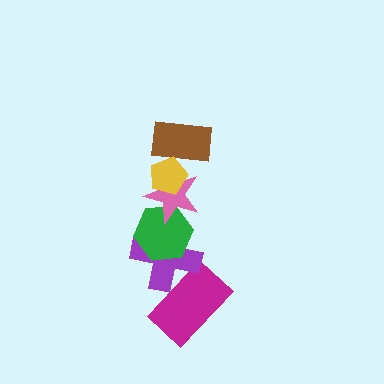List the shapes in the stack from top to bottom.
From top to bottom: the yellow pentagon, the brown rectangle, the pink star, the green hexagon, the purple cross, the magenta rectangle.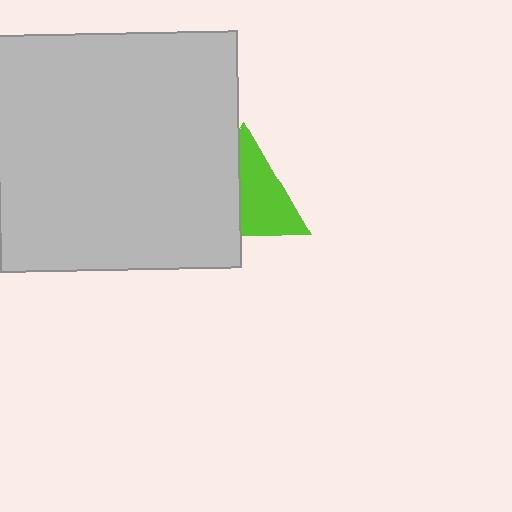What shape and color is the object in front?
The object in front is a light gray rectangle.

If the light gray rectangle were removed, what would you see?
You would see the complete lime triangle.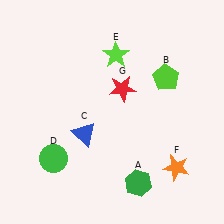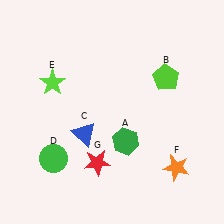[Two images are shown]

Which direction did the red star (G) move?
The red star (G) moved down.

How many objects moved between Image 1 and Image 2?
3 objects moved between the two images.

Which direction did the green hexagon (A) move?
The green hexagon (A) moved up.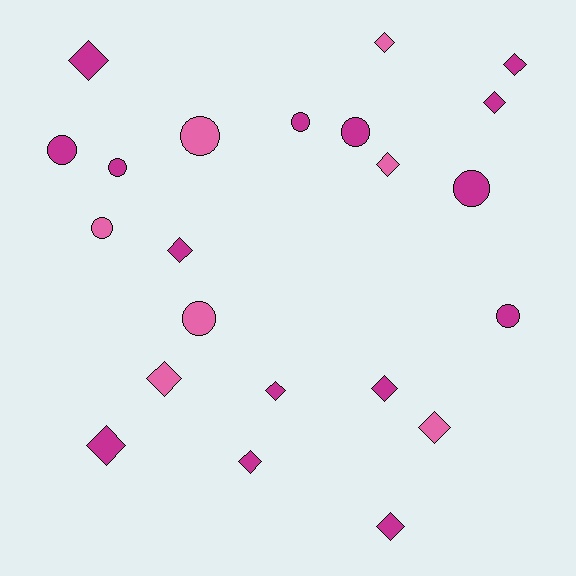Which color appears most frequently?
Magenta, with 15 objects.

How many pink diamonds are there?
There are 4 pink diamonds.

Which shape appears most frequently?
Diamond, with 13 objects.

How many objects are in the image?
There are 22 objects.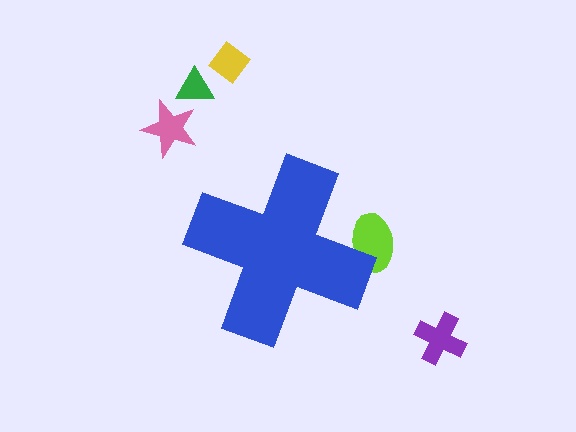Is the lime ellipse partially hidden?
Yes, the lime ellipse is partially hidden behind the blue cross.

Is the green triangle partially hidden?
No, the green triangle is fully visible.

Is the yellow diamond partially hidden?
No, the yellow diamond is fully visible.